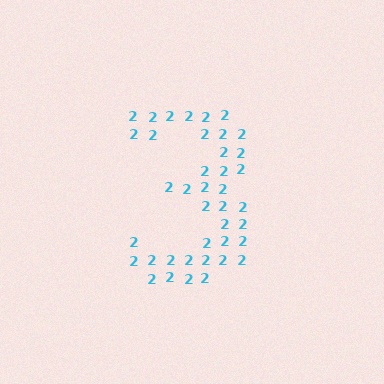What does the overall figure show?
The overall figure shows the digit 3.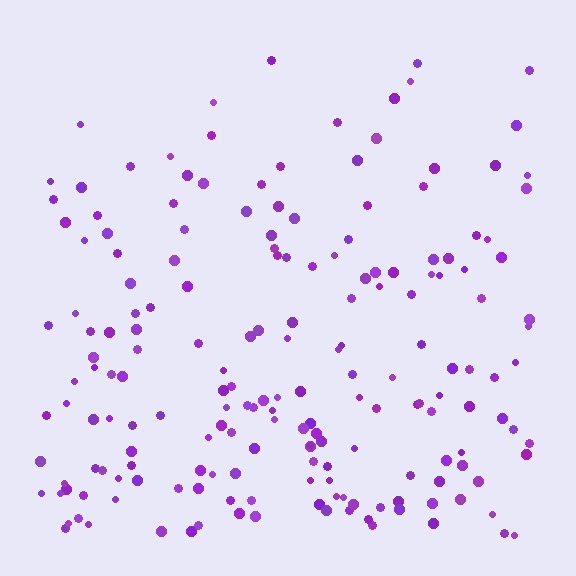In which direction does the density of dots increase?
From top to bottom, with the bottom side densest.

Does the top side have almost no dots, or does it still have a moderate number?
Still a moderate number, just noticeably fewer than the bottom.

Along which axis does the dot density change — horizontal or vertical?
Vertical.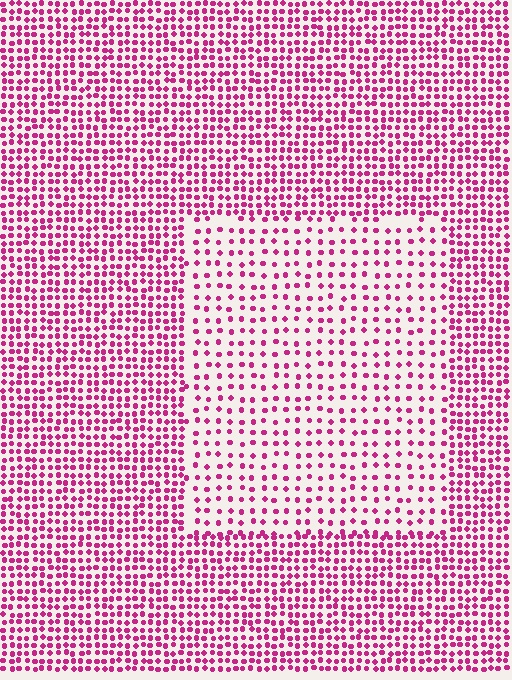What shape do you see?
I see a rectangle.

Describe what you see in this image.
The image contains small magenta elements arranged at two different densities. A rectangle-shaped region is visible where the elements are less densely packed than the surrounding area.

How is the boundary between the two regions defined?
The boundary is defined by a change in element density (approximately 2.1x ratio). All elements are the same color, size, and shape.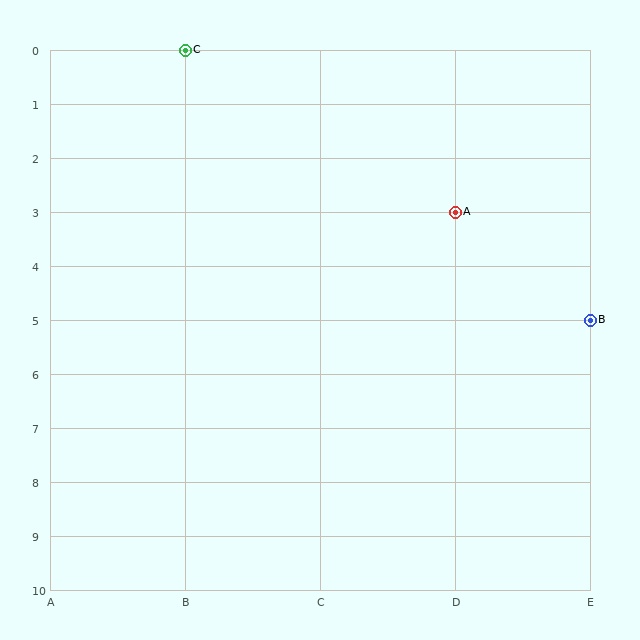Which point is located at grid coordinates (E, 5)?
Point B is at (E, 5).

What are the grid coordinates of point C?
Point C is at grid coordinates (B, 0).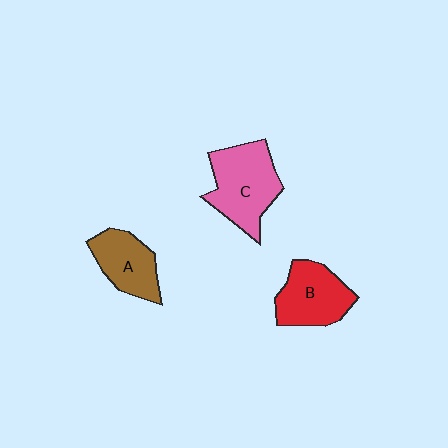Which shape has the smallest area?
Shape A (brown).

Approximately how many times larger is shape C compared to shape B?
Approximately 1.2 times.